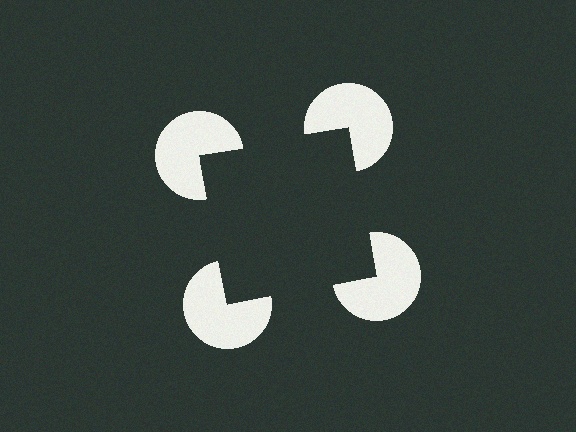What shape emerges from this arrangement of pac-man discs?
An illusory square — its edges are inferred from the aligned wedge cuts in the pac-man discs, not physically drawn.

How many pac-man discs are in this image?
There are 4 — one at each vertex of the illusory square.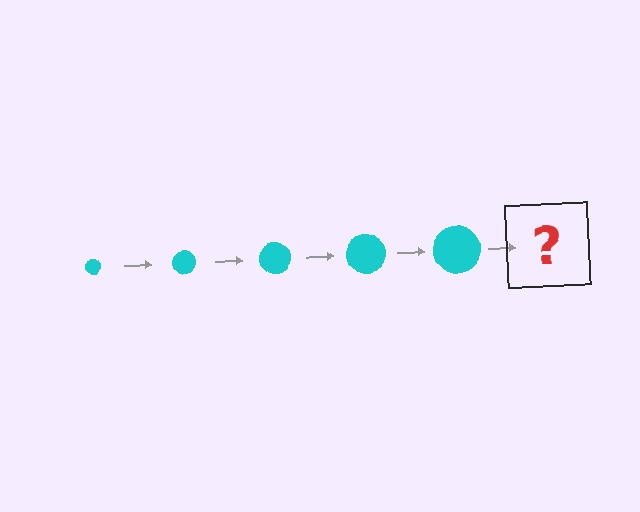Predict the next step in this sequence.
The next step is a cyan circle, larger than the previous one.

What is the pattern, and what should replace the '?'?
The pattern is that the circle gets progressively larger each step. The '?' should be a cyan circle, larger than the previous one.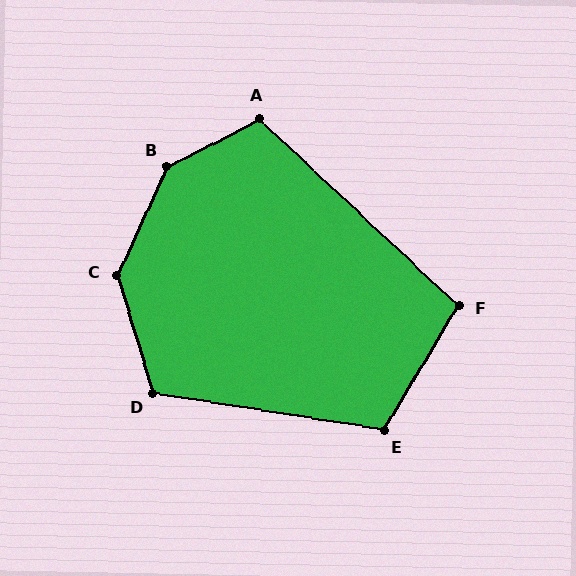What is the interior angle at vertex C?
Approximately 138 degrees (obtuse).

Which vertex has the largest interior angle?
B, at approximately 142 degrees.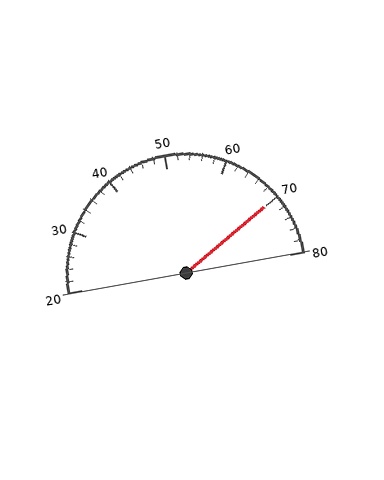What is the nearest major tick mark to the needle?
The nearest major tick mark is 70.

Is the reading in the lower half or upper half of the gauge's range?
The reading is in the upper half of the range (20 to 80).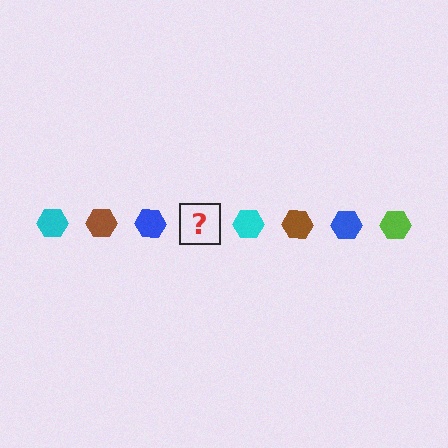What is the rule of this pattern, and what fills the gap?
The rule is that the pattern cycles through cyan, brown, blue, lime hexagons. The gap should be filled with a lime hexagon.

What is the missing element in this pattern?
The missing element is a lime hexagon.